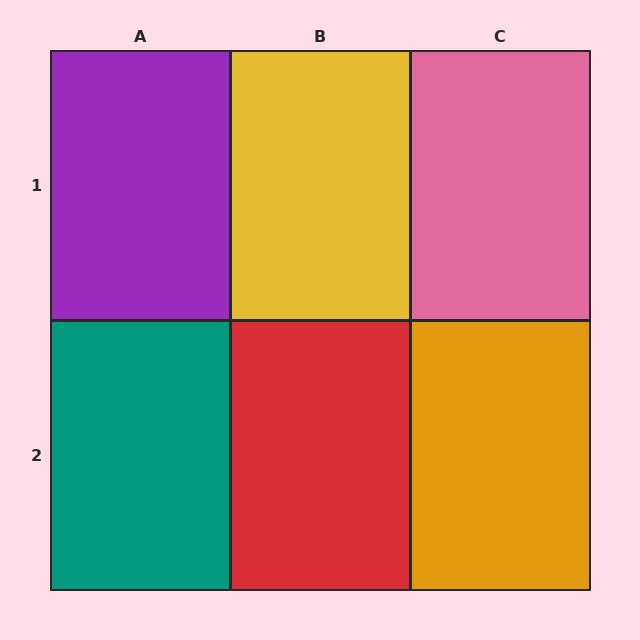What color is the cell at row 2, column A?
Teal.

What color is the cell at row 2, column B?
Red.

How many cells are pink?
1 cell is pink.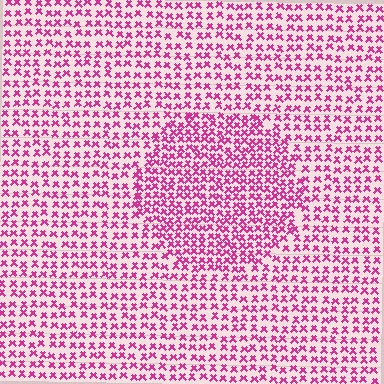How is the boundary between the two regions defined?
The boundary is defined by a change in element density (approximately 1.6x ratio). All elements are the same color, size, and shape.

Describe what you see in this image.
The image contains small magenta elements arranged at two different densities. A circle-shaped region is visible where the elements are more densely packed than the surrounding area.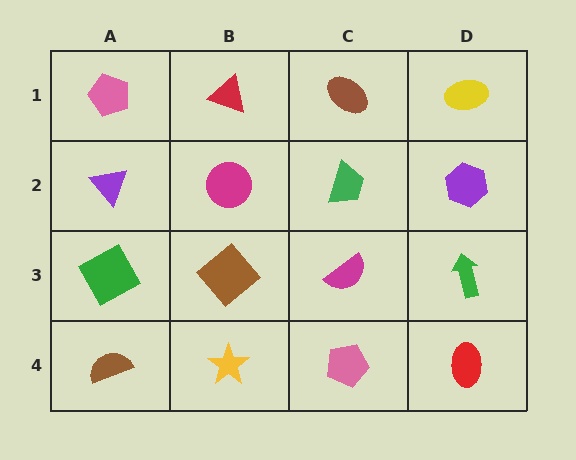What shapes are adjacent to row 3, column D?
A purple hexagon (row 2, column D), a red ellipse (row 4, column D), a magenta semicircle (row 3, column C).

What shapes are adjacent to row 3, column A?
A purple triangle (row 2, column A), a brown semicircle (row 4, column A), a brown diamond (row 3, column B).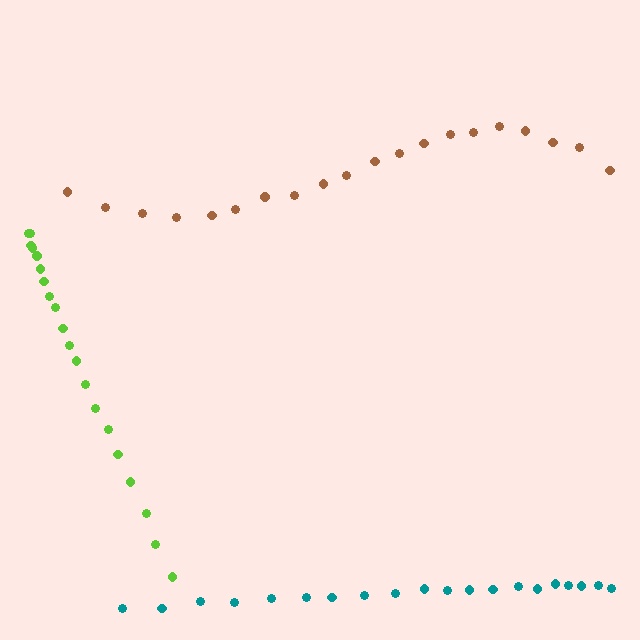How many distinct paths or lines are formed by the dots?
There are 3 distinct paths.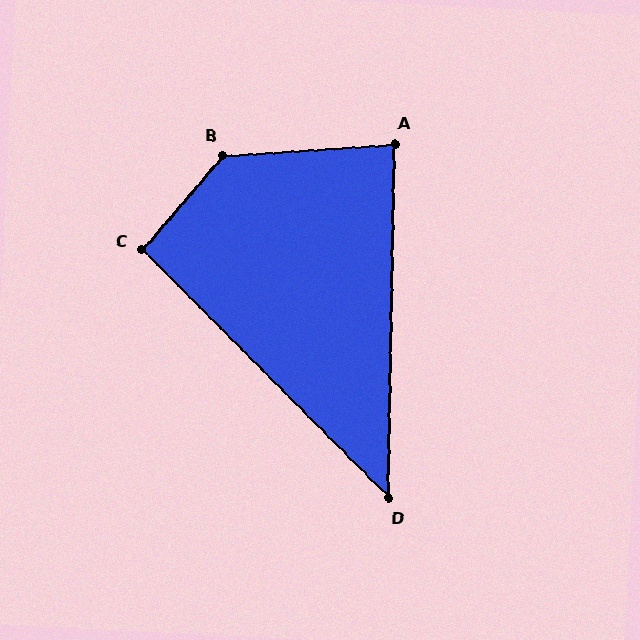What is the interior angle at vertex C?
Approximately 95 degrees (approximately right).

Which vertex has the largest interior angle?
B, at approximately 134 degrees.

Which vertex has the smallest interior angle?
D, at approximately 46 degrees.